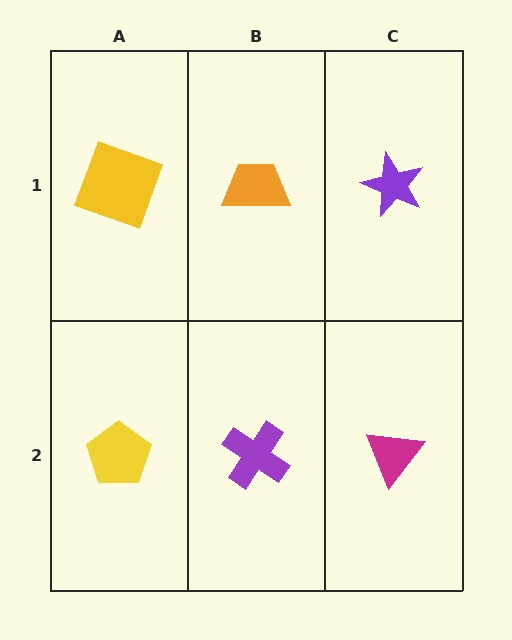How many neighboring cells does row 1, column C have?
2.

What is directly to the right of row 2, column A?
A purple cross.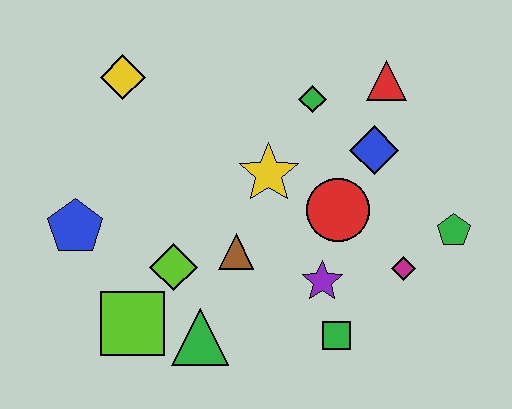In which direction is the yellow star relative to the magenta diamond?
The yellow star is to the left of the magenta diamond.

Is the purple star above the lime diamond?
No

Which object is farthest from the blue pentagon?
The green pentagon is farthest from the blue pentagon.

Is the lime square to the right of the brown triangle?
No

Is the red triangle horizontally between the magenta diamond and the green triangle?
Yes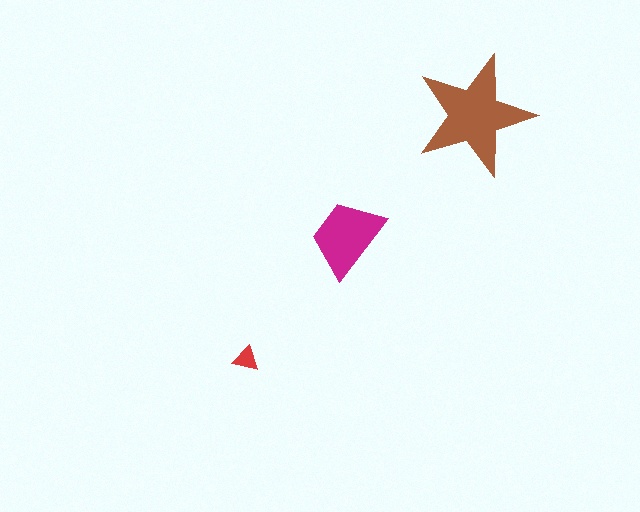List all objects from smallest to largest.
The red triangle, the magenta trapezoid, the brown star.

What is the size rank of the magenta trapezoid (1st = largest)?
2nd.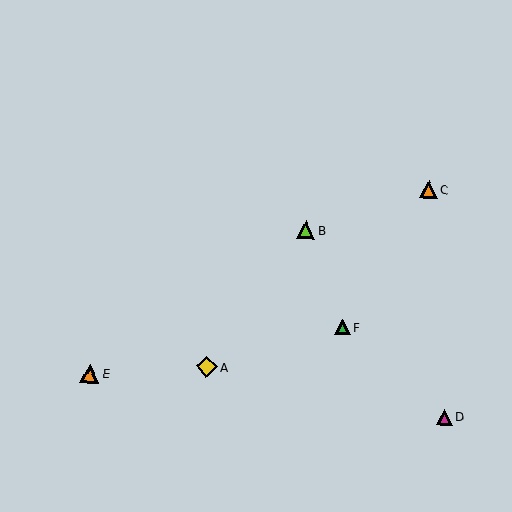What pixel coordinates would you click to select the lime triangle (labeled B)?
Click at (306, 230) to select the lime triangle B.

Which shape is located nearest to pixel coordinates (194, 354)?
The yellow diamond (labeled A) at (207, 367) is nearest to that location.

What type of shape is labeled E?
Shape E is an orange triangle.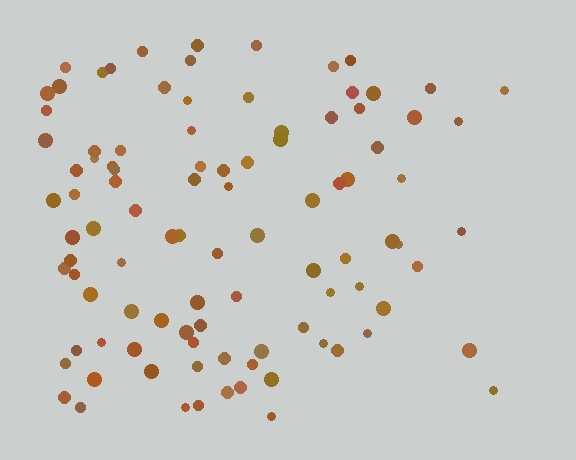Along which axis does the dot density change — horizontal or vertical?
Horizontal.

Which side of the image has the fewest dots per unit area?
The right.